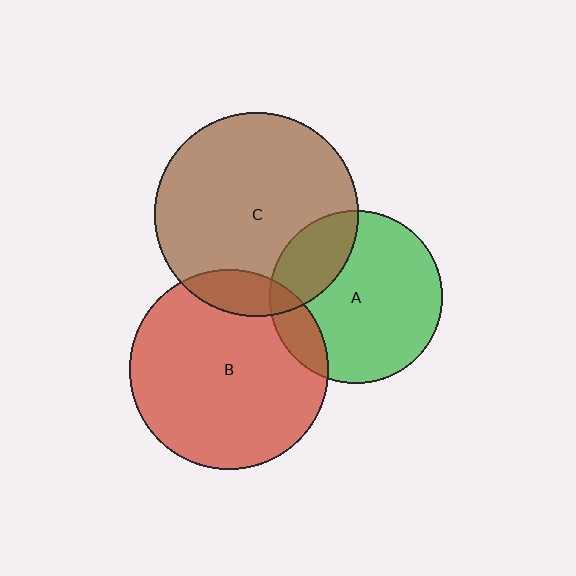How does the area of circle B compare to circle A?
Approximately 1.3 times.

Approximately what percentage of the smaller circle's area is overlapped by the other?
Approximately 10%.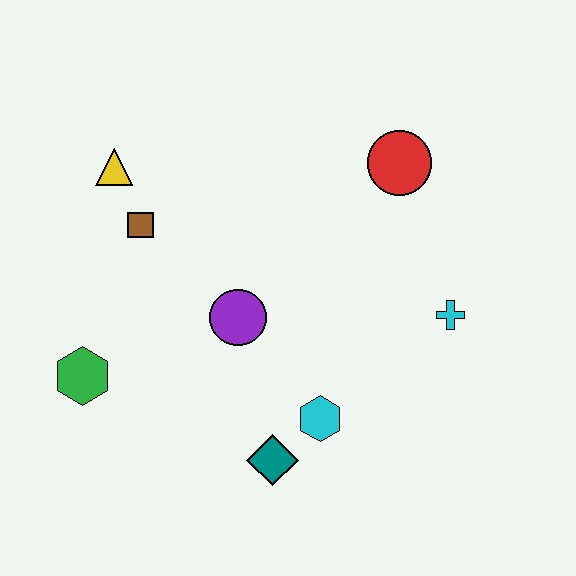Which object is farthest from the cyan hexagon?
The yellow triangle is farthest from the cyan hexagon.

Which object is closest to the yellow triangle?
The brown square is closest to the yellow triangle.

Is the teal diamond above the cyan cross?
No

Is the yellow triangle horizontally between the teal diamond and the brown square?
No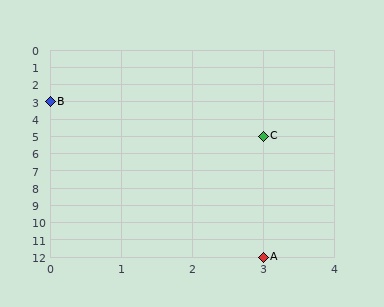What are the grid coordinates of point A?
Point A is at grid coordinates (3, 12).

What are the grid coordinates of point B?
Point B is at grid coordinates (0, 3).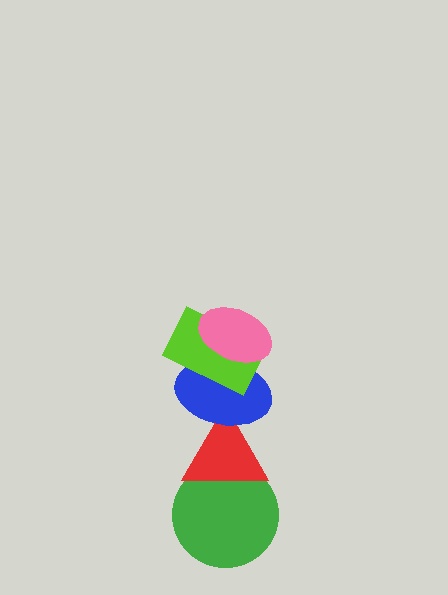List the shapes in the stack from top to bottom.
From top to bottom: the pink ellipse, the lime rectangle, the blue ellipse, the red triangle, the green circle.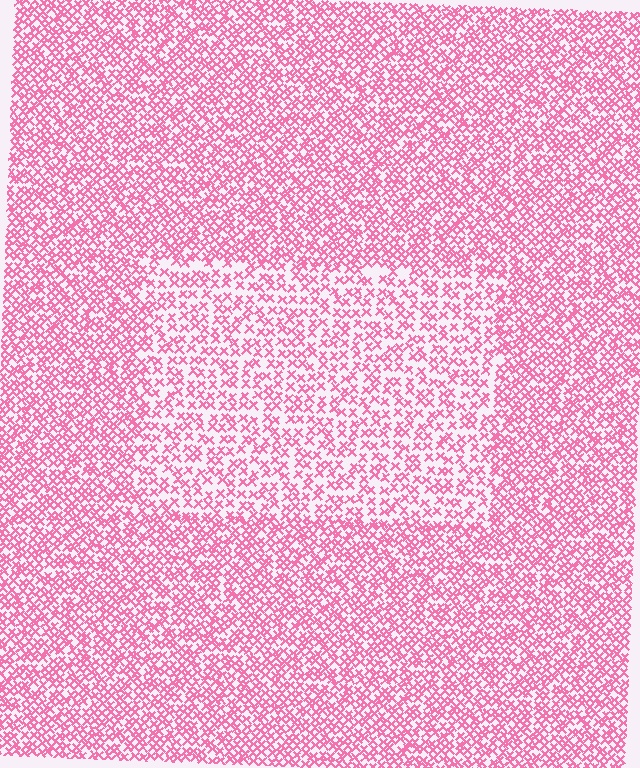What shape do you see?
I see a rectangle.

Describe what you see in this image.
The image contains small pink elements arranged at two different densities. A rectangle-shaped region is visible where the elements are less densely packed than the surrounding area.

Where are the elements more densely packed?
The elements are more densely packed outside the rectangle boundary.